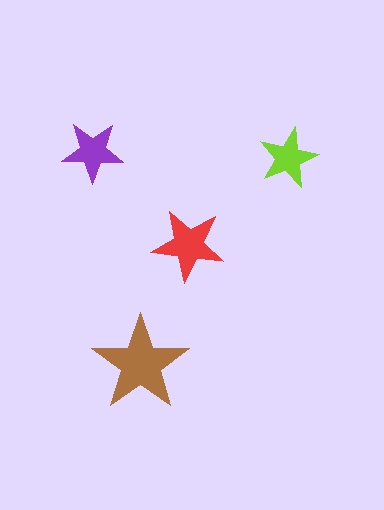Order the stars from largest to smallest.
the brown one, the red one, the purple one, the lime one.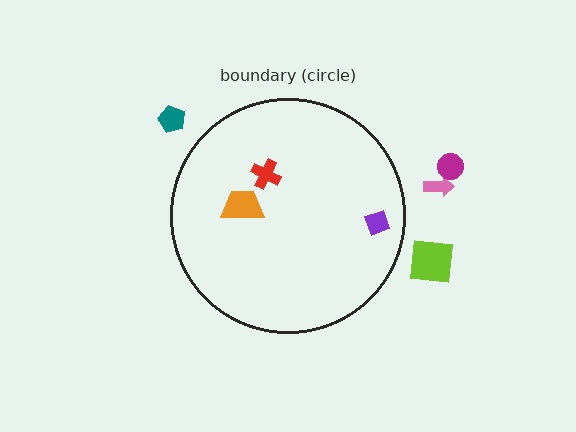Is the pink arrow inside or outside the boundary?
Outside.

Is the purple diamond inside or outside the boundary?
Inside.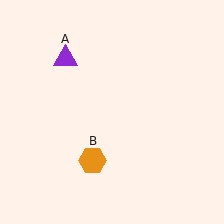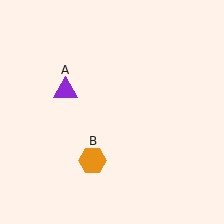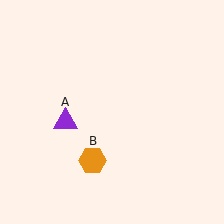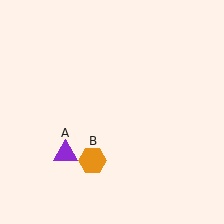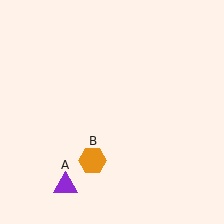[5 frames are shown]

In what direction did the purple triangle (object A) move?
The purple triangle (object A) moved down.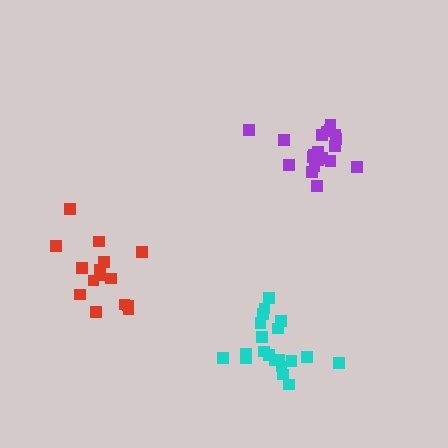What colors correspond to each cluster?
The clusters are colored: red, purple, cyan.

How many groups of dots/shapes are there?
There are 3 groups.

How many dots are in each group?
Group 1: 15 dots, Group 2: 20 dots, Group 3: 20 dots (55 total).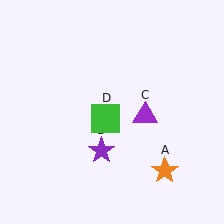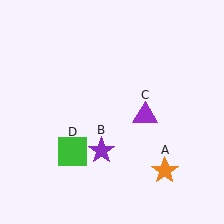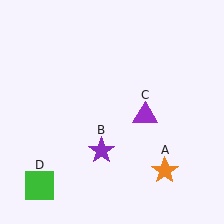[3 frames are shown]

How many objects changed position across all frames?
1 object changed position: green square (object D).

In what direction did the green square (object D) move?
The green square (object D) moved down and to the left.